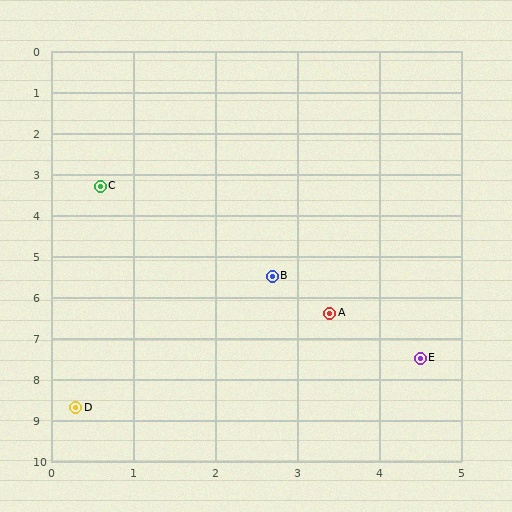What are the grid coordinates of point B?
Point B is at approximately (2.7, 5.5).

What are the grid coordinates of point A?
Point A is at approximately (3.4, 6.4).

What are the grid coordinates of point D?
Point D is at approximately (0.3, 8.7).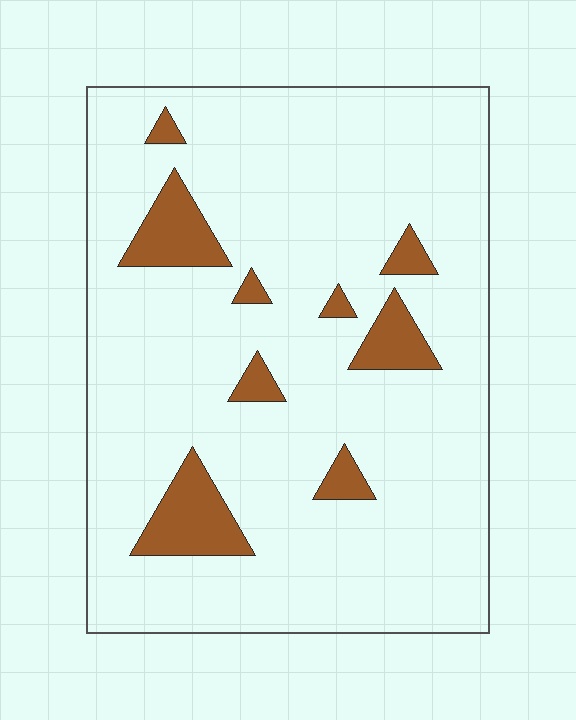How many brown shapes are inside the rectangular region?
9.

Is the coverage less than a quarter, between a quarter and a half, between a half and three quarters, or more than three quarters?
Less than a quarter.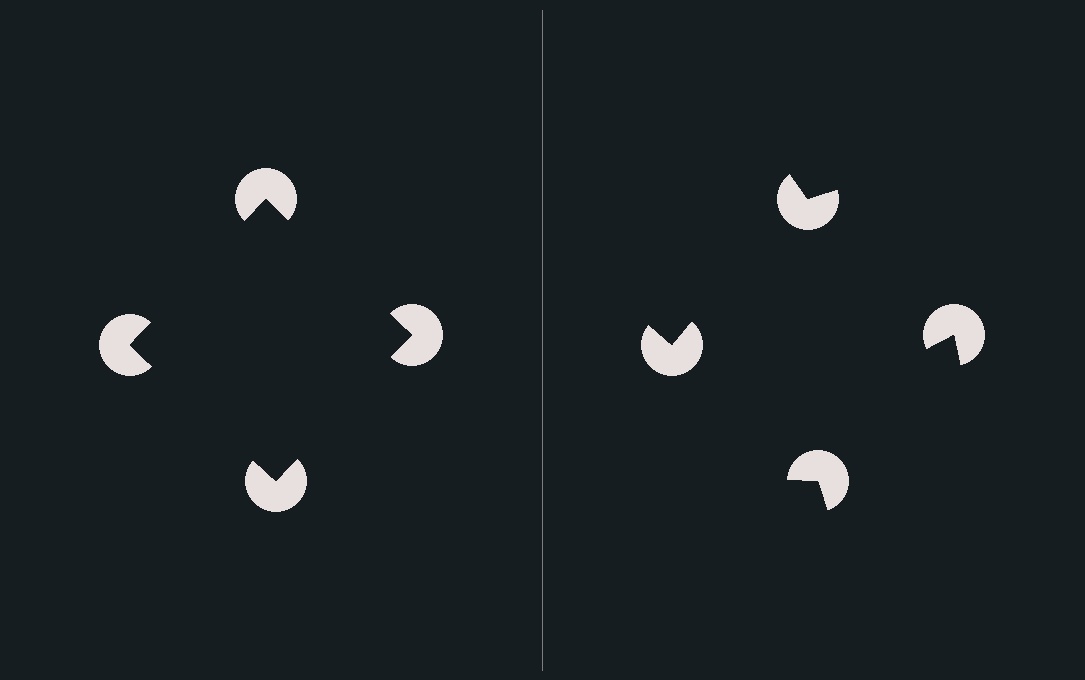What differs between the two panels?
The pac-man discs are positioned identically on both sides; only the wedge orientations differ. On the left they align to a square; on the right they are misaligned.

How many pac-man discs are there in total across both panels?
8 — 4 on each side.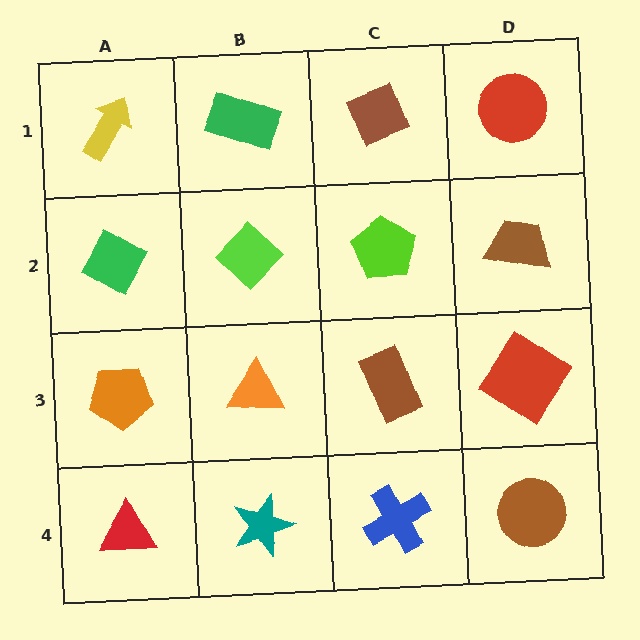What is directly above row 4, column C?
A brown rectangle.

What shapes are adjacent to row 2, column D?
A red circle (row 1, column D), a red diamond (row 3, column D), a lime pentagon (row 2, column C).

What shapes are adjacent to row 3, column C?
A lime pentagon (row 2, column C), a blue cross (row 4, column C), an orange triangle (row 3, column B), a red diamond (row 3, column D).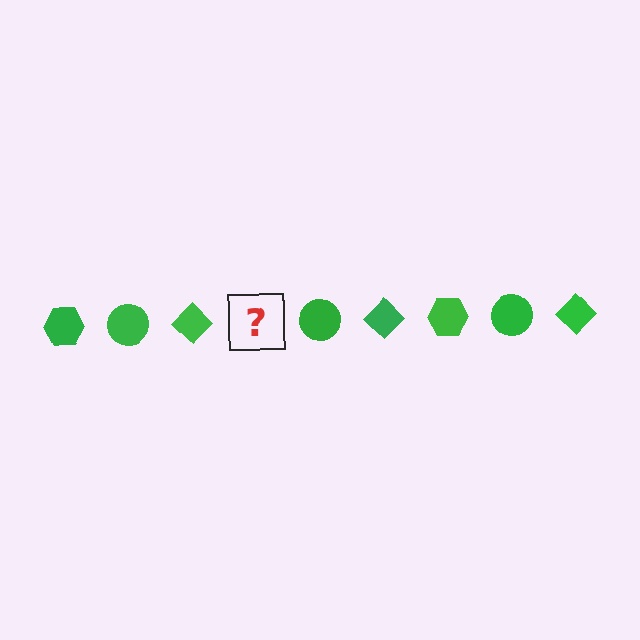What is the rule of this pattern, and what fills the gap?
The rule is that the pattern cycles through hexagon, circle, diamond shapes in green. The gap should be filled with a green hexagon.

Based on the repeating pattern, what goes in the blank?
The blank should be a green hexagon.